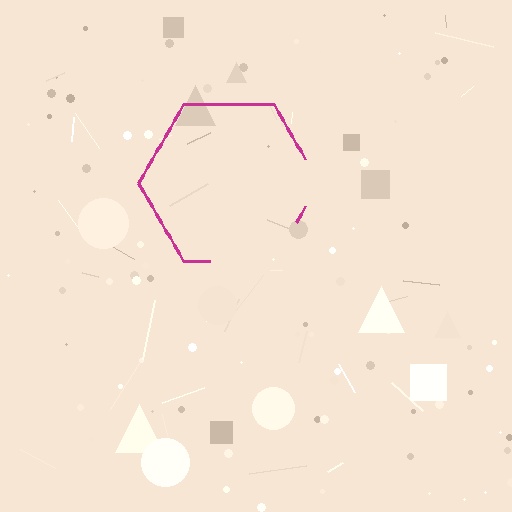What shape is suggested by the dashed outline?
The dashed outline suggests a hexagon.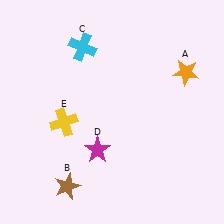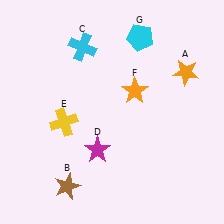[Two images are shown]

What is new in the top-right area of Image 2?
A cyan pentagon (G) was added in the top-right area of Image 2.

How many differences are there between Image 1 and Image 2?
There are 2 differences between the two images.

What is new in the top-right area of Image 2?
An orange star (F) was added in the top-right area of Image 2.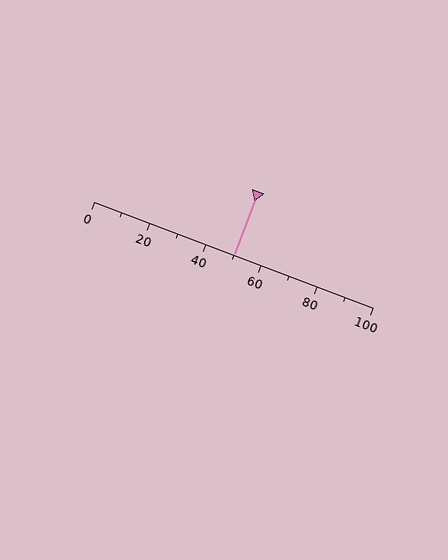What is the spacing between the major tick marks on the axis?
The major ticks are spaced 20 apart.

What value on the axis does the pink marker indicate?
The marker indicates approximately 50.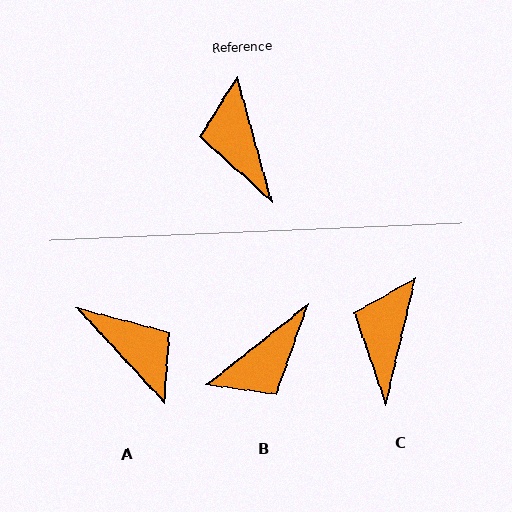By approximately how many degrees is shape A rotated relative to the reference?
Approximately 153 degrees clockwise.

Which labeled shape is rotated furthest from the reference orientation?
A, about 153 degrees away.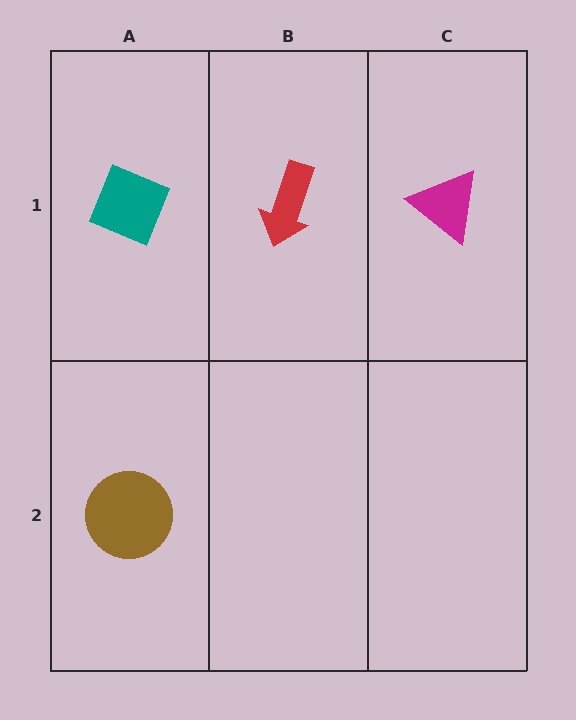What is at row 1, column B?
A red arrow.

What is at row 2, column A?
A brown circle.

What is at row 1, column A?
A teal diamond.